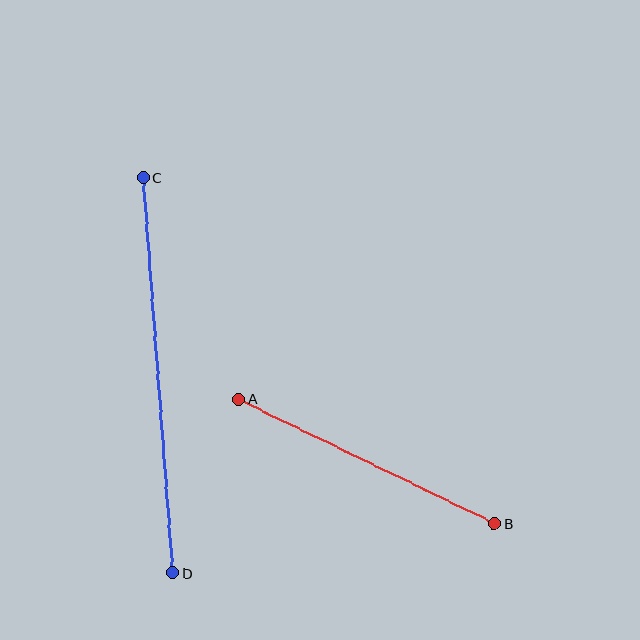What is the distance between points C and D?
The distance is approximately 396 pixels.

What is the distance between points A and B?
The distance is approximately 284 pixels.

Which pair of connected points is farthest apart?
Points C and D are farthest apart.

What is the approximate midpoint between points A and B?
The midpoint is at approximately (367, 461) pixels.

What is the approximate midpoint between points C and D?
The midpoint is at approximately (158, 375) pixels.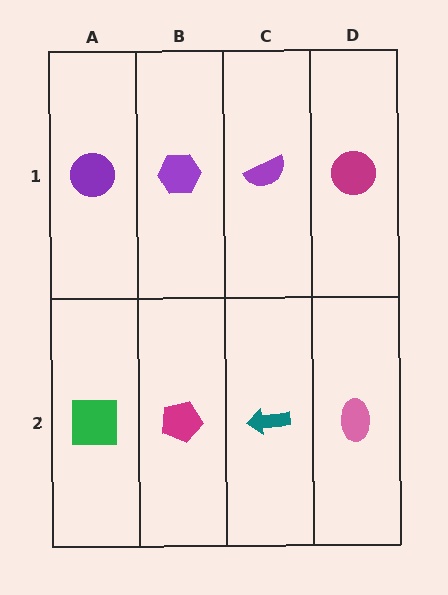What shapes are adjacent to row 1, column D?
A pink ellipse (row 2, column D), a purple semicircle (row 1, column C).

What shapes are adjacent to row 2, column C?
A purple semicircle (row 1, column C), a magenta pentagon (row 2, column B), a pink ellipse (row 2, column D).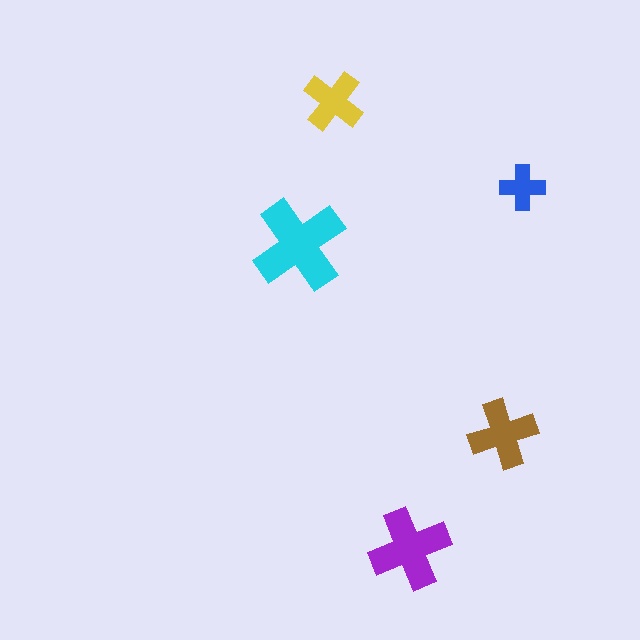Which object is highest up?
The yellow cross is topmost.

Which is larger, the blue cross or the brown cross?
The brown one.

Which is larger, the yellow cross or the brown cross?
The brown one.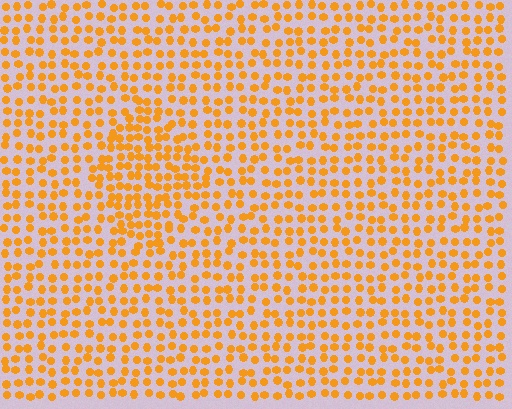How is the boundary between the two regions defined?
The boundary is defined by a change in element density (approximately 1.5x ratio). All elements are the same color, size, and shape.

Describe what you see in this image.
The image contains small orange elements arranged at two different densities. A diamond-shaped region is visible where the elements are more densely packed than the surrounding area.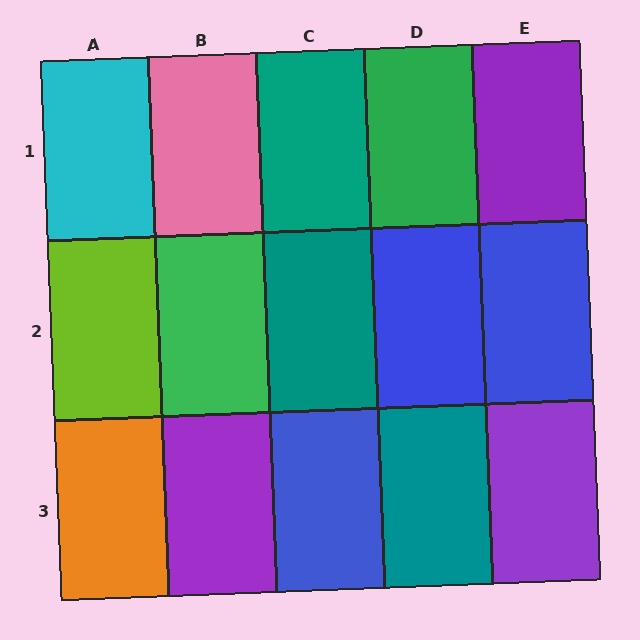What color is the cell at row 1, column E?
Purple.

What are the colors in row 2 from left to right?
Lime, green, teal, blue, blue.